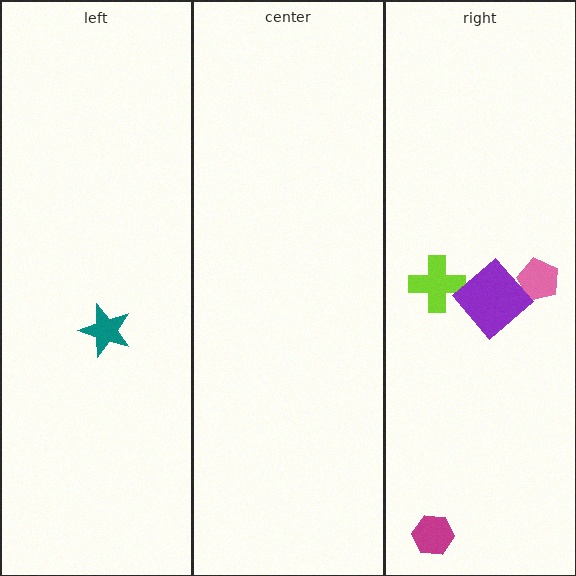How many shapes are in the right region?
4.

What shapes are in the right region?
The magenta hexagon, the pink pentagon, the lime cross, the purple diamond.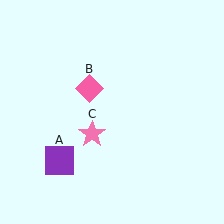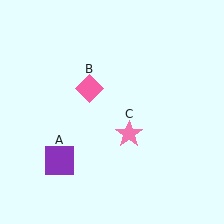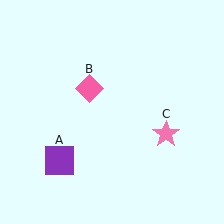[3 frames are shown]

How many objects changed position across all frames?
1 object changed position: pink star (object C).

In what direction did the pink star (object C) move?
The pink star (object C) moved right.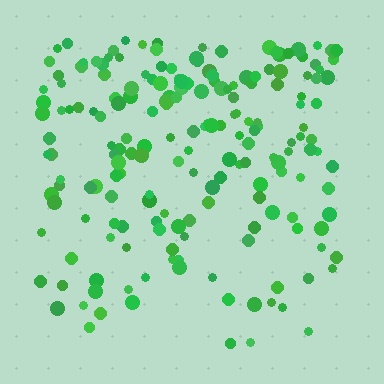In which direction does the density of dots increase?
From bottom to top, with the top side densest.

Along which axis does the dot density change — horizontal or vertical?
Vertical.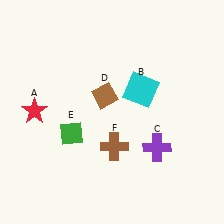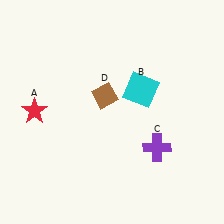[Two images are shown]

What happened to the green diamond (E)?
The green diamond (E) was removed in Image 2. It was in the bottom-left area of Image 1.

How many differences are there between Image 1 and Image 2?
There are 2 differences between the two images.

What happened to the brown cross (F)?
The brown cross (F) was removed in Image 2. It was in the bottom-right area of Image 1.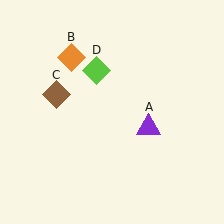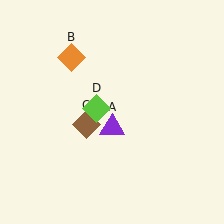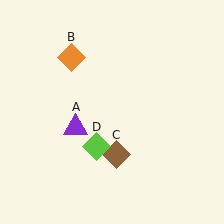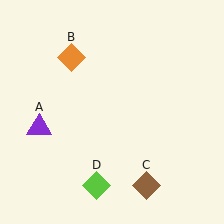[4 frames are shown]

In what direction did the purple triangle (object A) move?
The purple triangle (object A) moved left.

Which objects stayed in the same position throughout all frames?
Orange diamond (object B) remained stationary.